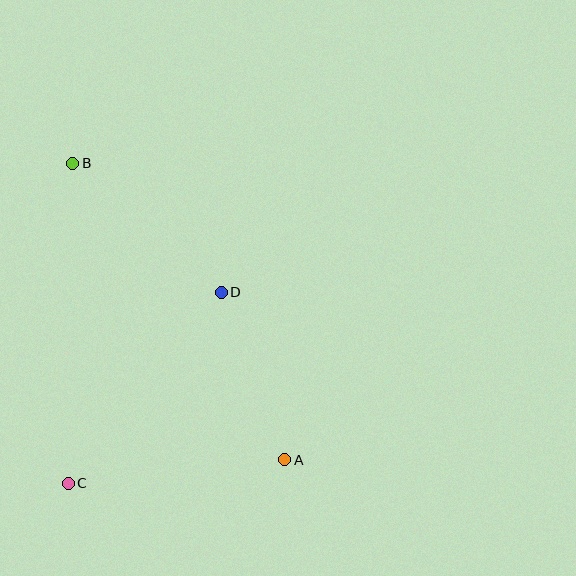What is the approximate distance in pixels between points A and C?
The distance between A and C is approximately 218 pixels.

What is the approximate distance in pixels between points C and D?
The distance between C and D is approximately 245 pixels.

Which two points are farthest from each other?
Points A and B are farthest from each other.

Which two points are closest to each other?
Points A and D are closest to each other.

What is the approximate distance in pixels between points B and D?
The distance between B and D is approximately 197 pixels.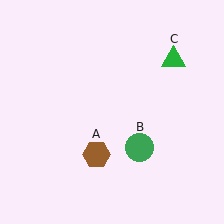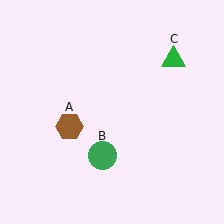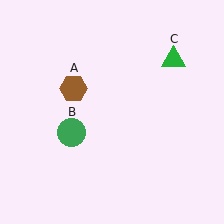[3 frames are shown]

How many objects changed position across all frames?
2 objects changed position: brown hexagon (object A), green circle (object B).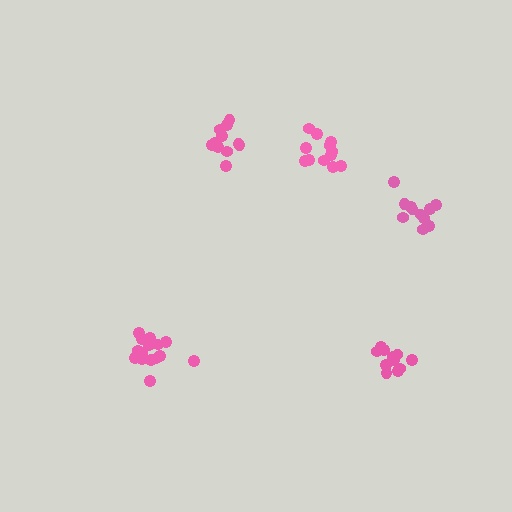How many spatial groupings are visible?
There are 5 spatial groupings.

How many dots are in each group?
Group 1: 16 dots, Group 2: 11 dots, Group 3: 11 dots, Group 4: 13 dots, Group 5: 11 dots (62 total).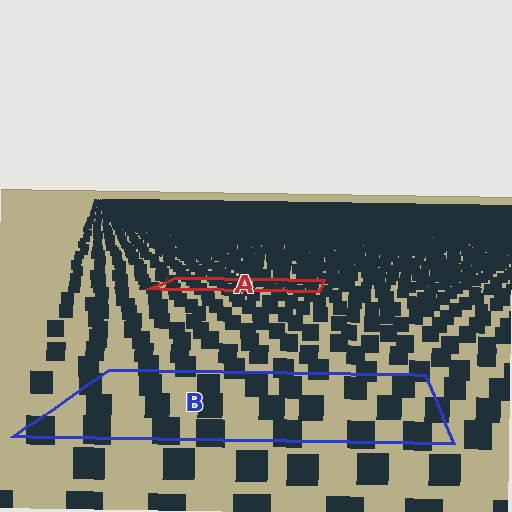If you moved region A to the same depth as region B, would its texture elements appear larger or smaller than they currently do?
They would appear larger. At a closer depth, the same texture elements are projected at a bigger on-screen size.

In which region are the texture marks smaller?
The texture marks are smaller in region A, because it is farther away.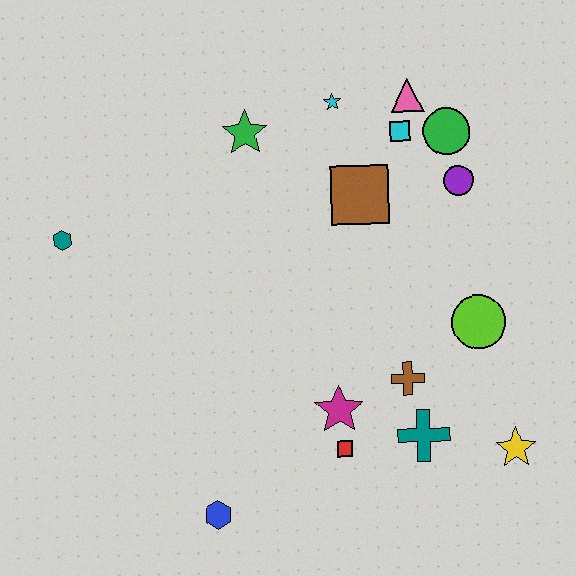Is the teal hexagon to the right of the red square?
No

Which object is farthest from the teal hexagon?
The yellow star is farthest from the teal hexagon.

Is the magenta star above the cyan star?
No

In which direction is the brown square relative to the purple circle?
The brown square is to the left of the purple circle.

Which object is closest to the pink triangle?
The cyan square is closest to the pink triangle.